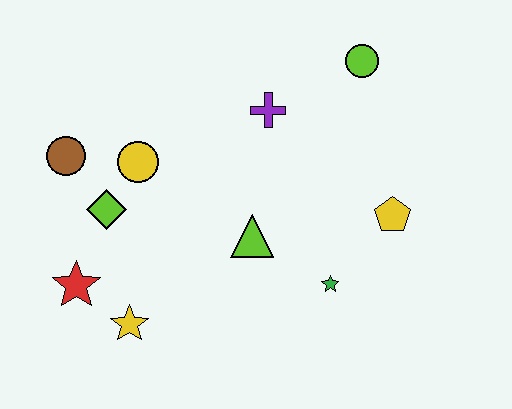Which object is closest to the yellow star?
The red star is closest to the yellow star.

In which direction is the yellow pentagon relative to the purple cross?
The yellow pentagon is to the right of the purple cross.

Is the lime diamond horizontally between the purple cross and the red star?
Yes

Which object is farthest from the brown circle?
The yellow pentagon is farthest from the brown circle.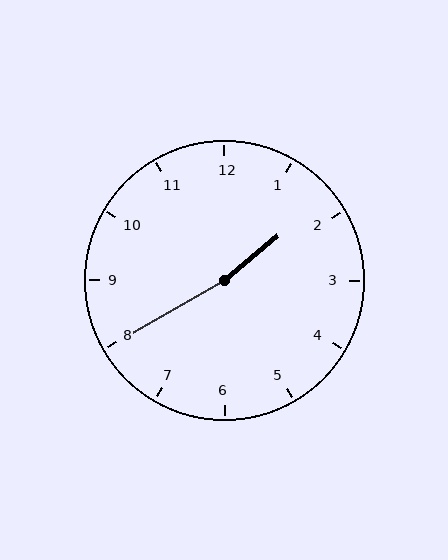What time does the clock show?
1:40.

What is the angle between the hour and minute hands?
Approximately 170 degrees.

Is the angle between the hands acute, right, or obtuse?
It is obtuse.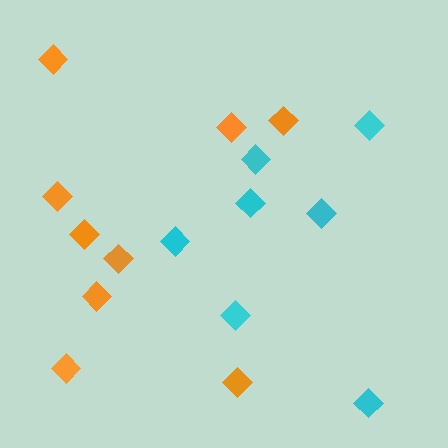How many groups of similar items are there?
There are 2 groups: one group of orange diamonds (9) and one group of cyan diamonds (7).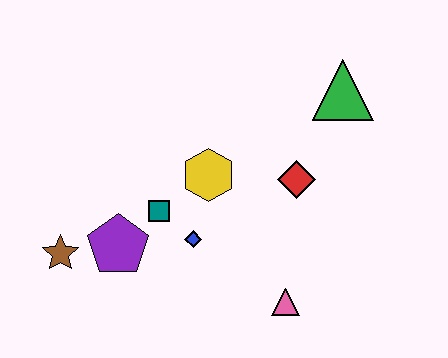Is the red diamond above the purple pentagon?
Yes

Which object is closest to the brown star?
The purple pentagon is closest to the brown star.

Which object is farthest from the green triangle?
The brown star is farthest from the green triangle.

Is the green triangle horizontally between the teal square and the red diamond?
No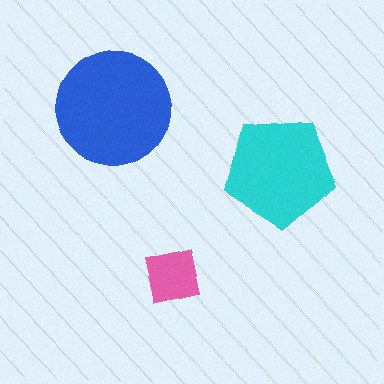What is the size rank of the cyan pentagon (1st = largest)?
2nd.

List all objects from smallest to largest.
The pink square, the cyan pentagon, the blue circle.